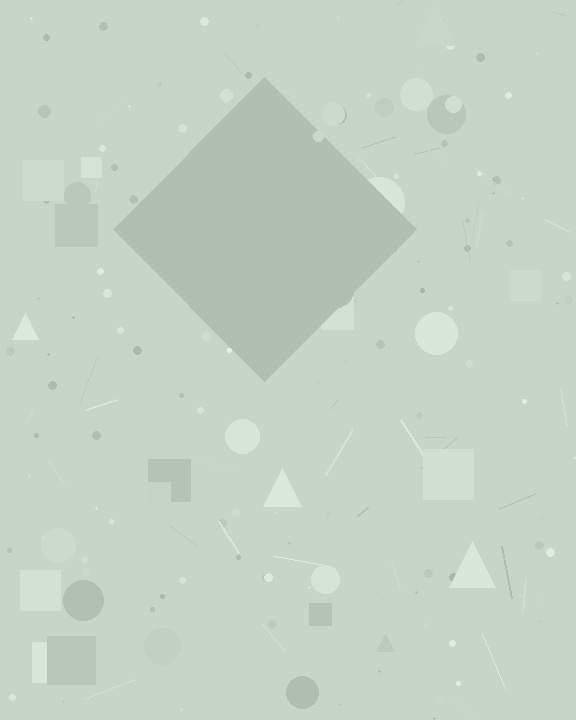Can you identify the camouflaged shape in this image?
The camouflaged shape is a diamond.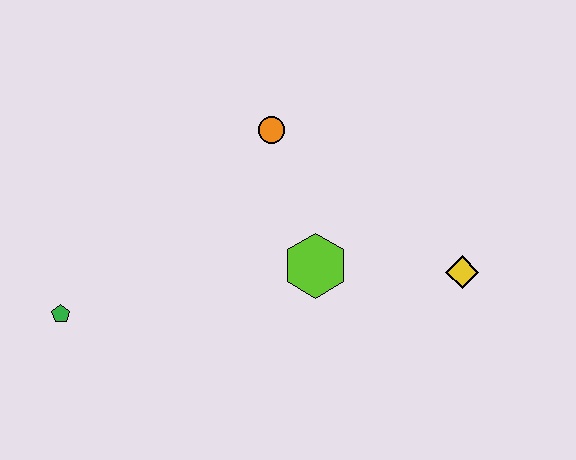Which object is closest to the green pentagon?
The lime hexagon is closest to the green pentagon.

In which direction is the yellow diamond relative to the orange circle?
The yellow diamond is to the right of the orange circle.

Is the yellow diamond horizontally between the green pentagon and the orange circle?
No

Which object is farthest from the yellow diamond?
The green pentagon is farthest from the yellow diamond.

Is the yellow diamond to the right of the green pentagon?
Yes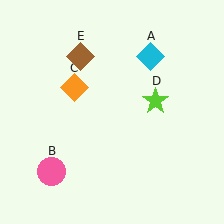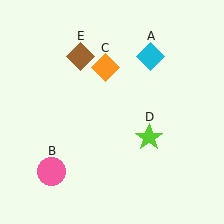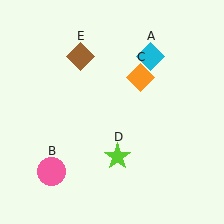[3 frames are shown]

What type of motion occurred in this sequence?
The orange diamond (object C), lime star (object D) rotated clockwise around the center of the scene.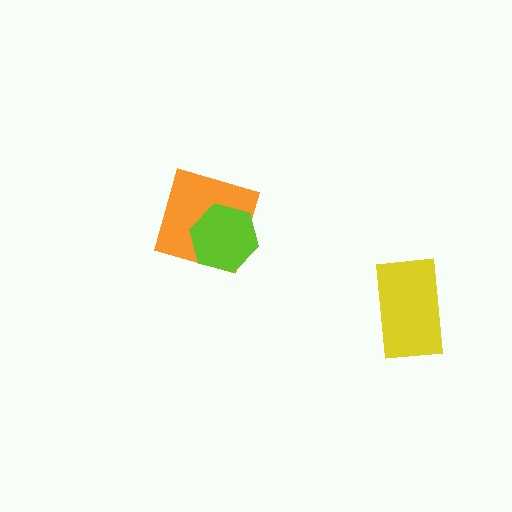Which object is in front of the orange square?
The lime hexagon is in front of the orange square.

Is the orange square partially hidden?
Yes, it is partially covered by another shape.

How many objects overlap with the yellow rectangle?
0 objects overlap with the yellow rectangle.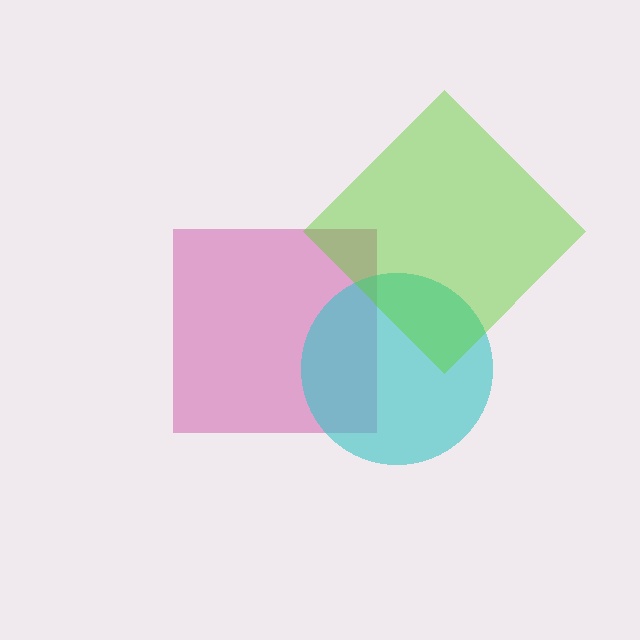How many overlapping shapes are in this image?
There are 3 overlapping shapes in the image.